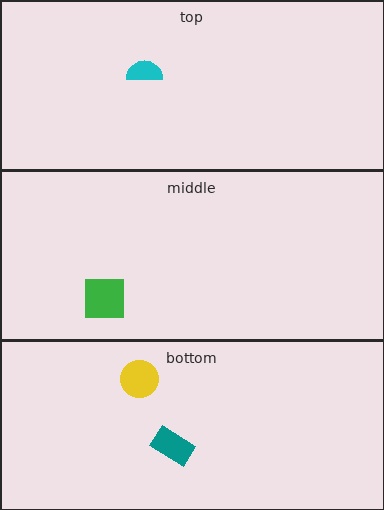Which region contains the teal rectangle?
The bottom region.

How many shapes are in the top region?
1.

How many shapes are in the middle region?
1.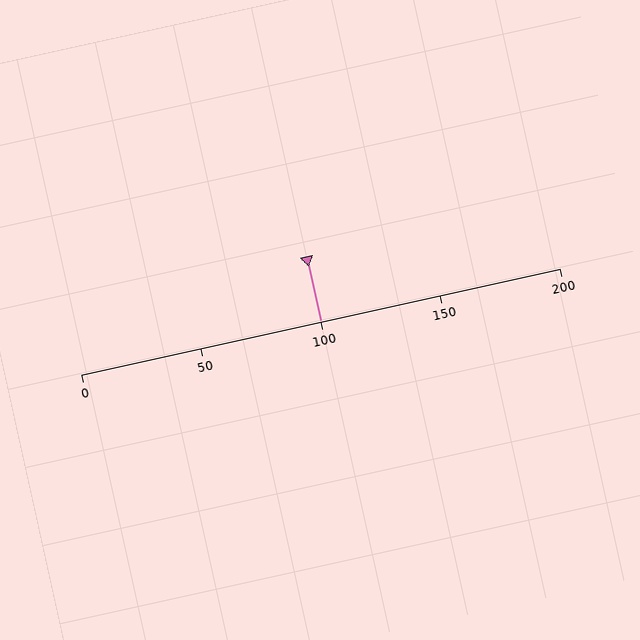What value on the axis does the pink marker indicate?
The marker indicates approximately 100.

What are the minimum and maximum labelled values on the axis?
The axis runs from 0 to 200.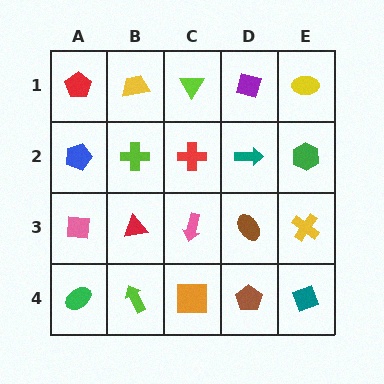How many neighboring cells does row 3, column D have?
4.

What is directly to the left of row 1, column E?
A purple diamond.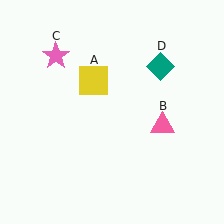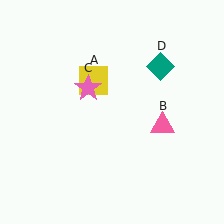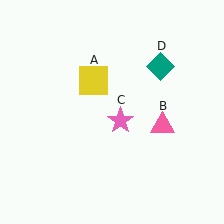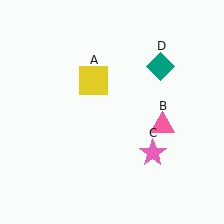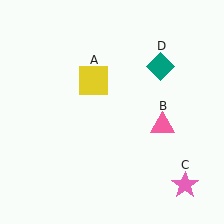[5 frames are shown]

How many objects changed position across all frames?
1 object changed position: pink star (object C).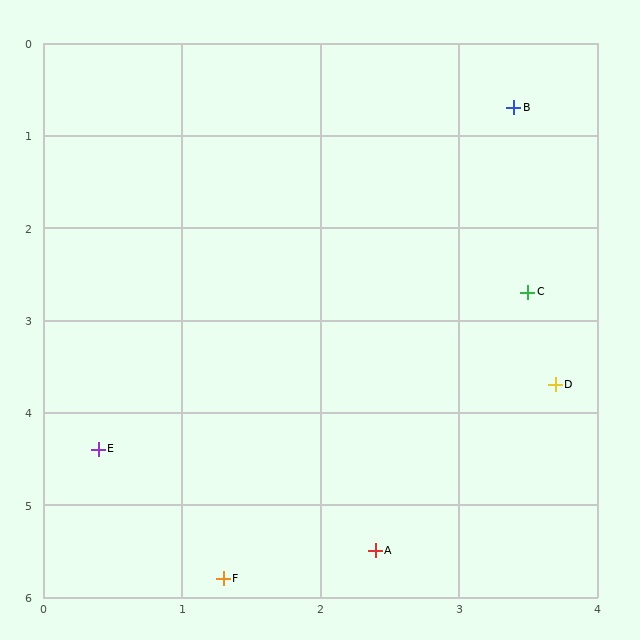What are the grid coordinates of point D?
Point D is at approximately (3.7, 3.7).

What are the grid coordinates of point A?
Point A is at approximately (2.4, 5.5).